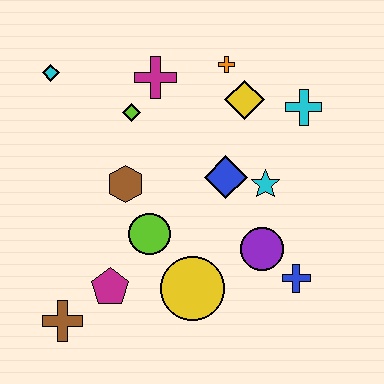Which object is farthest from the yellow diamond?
The brown cross is farthest from the yellow diamond.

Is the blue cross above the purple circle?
No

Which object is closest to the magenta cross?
The lime diamond is closest to the magenta cross.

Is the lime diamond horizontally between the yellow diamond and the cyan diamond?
Yes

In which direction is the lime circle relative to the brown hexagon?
The lime circle is below the brown hexagon.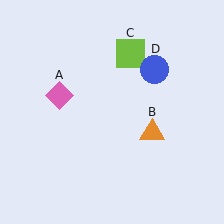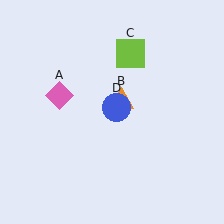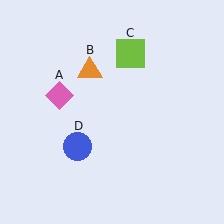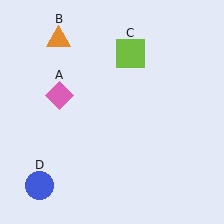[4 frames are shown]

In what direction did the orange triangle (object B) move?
The orange triangle (object B) moved up and to the left.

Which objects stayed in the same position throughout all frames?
Pink diamond (object A) and lime square (object C) remained stationary.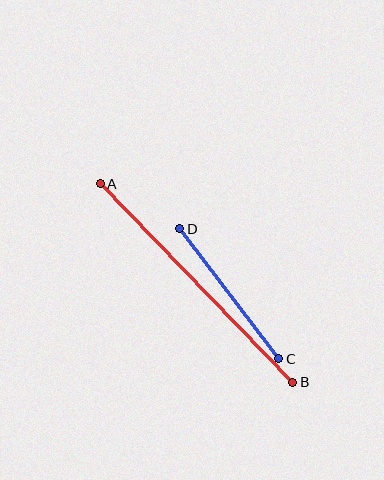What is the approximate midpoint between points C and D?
The midpoint is at approximately (229, 294) pixels.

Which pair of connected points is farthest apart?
Points A and B are farthest apart.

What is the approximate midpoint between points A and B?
The midpoint is at approximately (196, 283) pixels.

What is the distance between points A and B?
The distance is approximately 277 pixels.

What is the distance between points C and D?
The distance is approximately 163 pixels.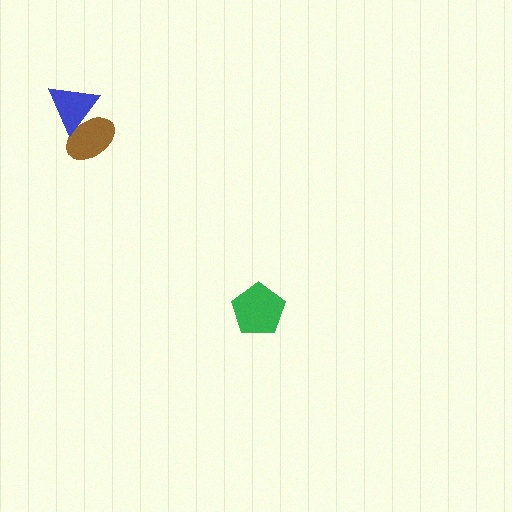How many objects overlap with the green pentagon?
0 objects overlap with the green pentagon.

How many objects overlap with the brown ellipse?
1 object overlaps with the brown ellipse.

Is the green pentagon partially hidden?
No, no other shape covers it.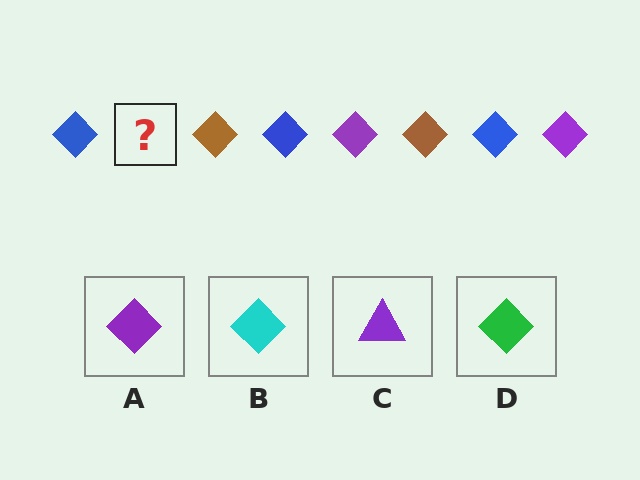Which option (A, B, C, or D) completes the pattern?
A.